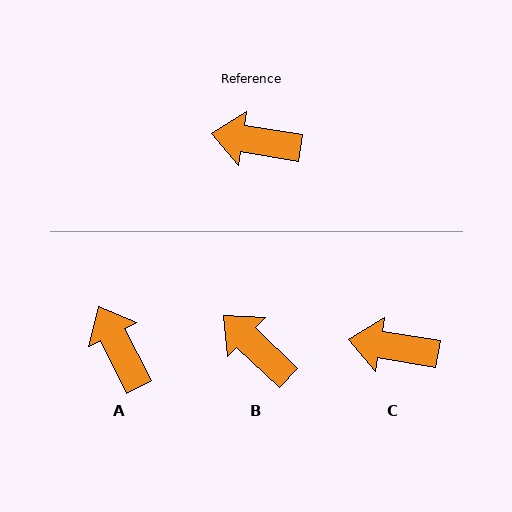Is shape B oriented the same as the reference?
No, it is off by about 35 degrees.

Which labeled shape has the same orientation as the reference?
C.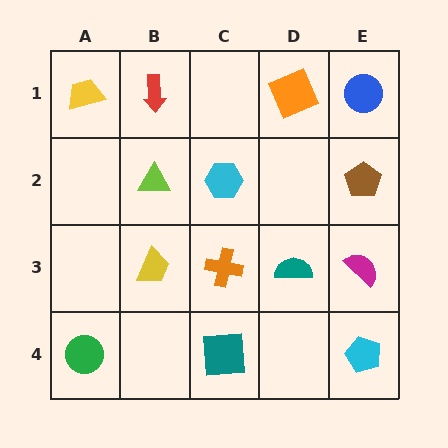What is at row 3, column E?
A magenta semicircle.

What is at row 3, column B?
A yellow trapezoid.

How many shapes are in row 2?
3 shapes.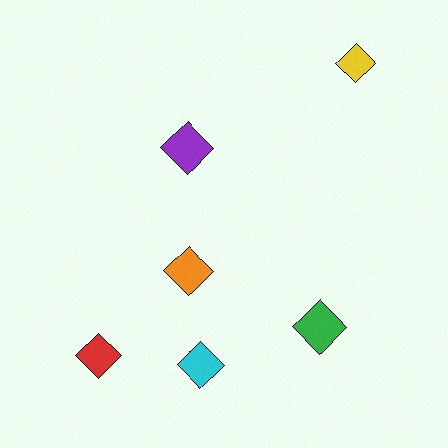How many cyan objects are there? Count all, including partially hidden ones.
There is 1 cyan object.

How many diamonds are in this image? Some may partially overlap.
There are 6 diamonds.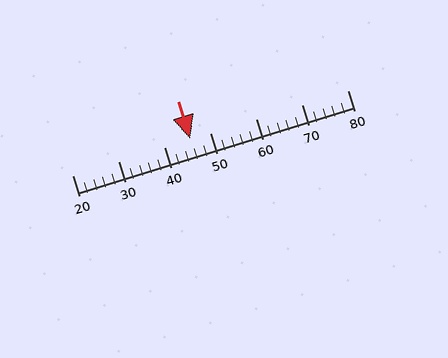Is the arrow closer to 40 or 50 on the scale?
The arrow is closer to 50.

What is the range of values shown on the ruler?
The ruler shows values from 20 to 80.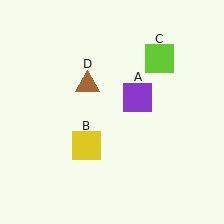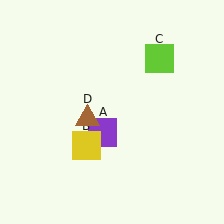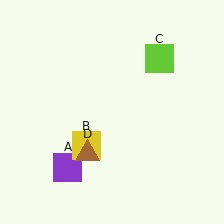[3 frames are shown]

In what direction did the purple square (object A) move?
The purple square (object A) moved down and to the left.